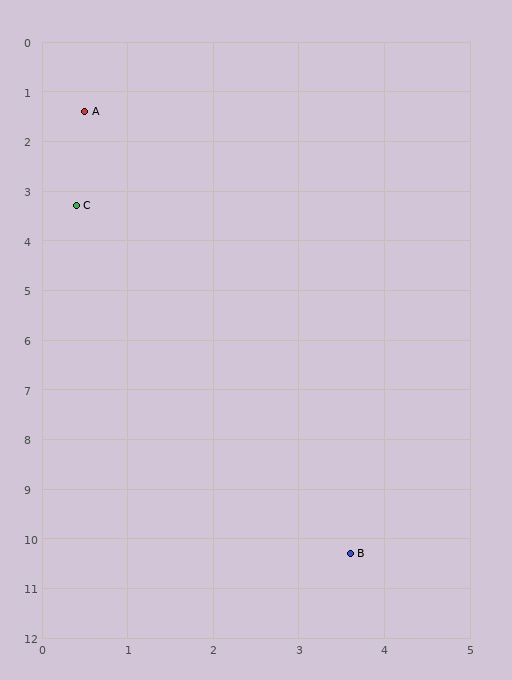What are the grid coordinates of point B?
Point B is at approximately (3.6, 10.3).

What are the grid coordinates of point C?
Point C is at approximately (0.4, 3.3).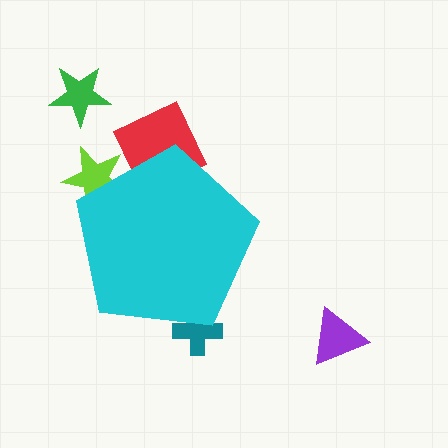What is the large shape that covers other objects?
A cyan pentagon.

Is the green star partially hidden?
No, the green star is fully visible.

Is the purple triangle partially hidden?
No, the purple triangle is fully visible.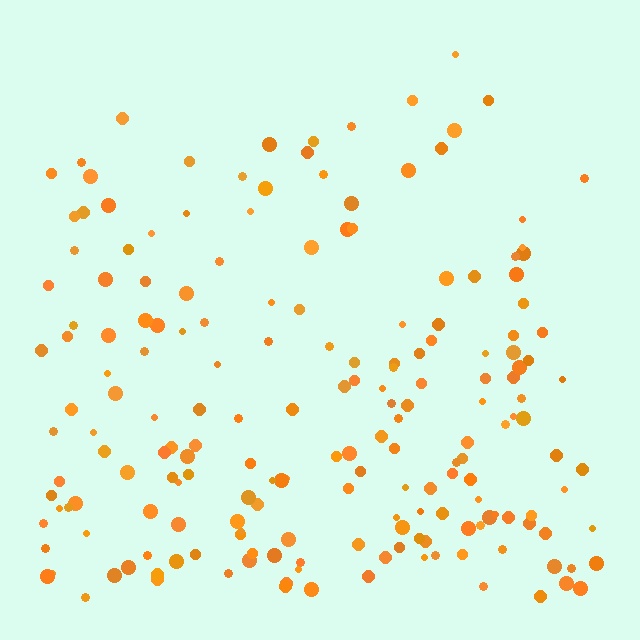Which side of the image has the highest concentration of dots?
The bottom.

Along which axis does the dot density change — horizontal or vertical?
Vertical.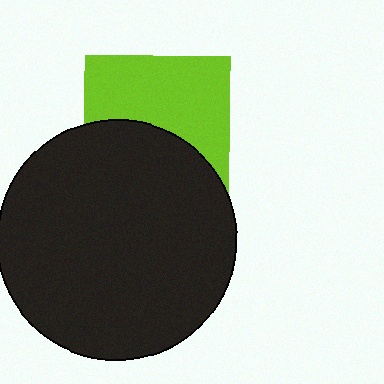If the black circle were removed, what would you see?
You would see the complete lime square.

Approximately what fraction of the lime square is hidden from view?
Roughly 45% of the lime square is hidden behind the black circle.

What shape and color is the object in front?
The object in front is a black circle.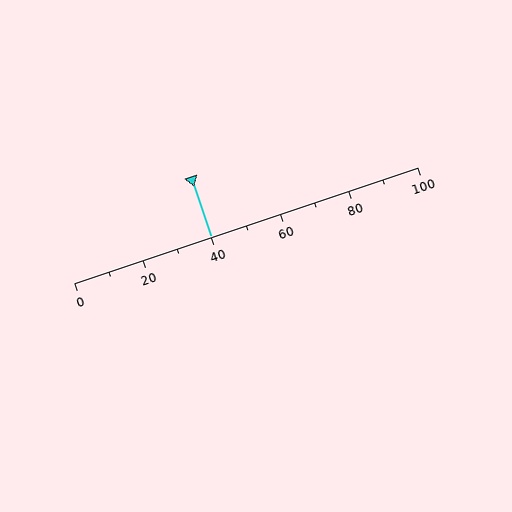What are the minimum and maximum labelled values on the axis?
The axis runs from 0 to 100.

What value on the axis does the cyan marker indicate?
The marker indicates approximately 40.